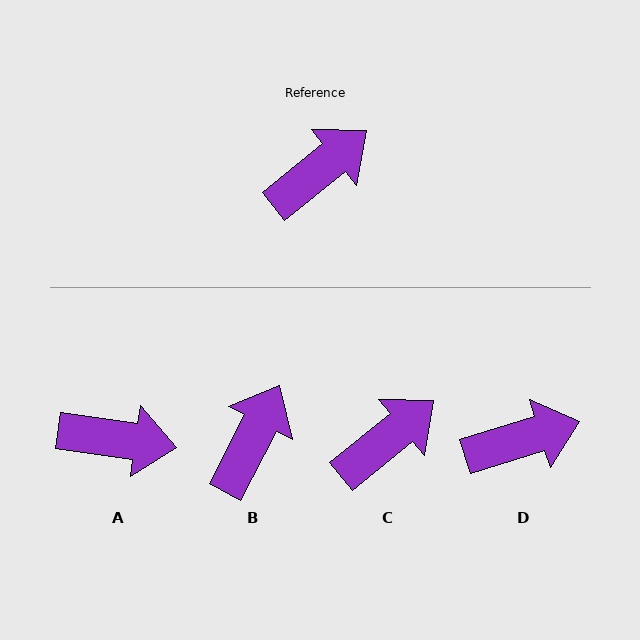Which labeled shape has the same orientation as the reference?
C.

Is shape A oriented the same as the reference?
No, it is off by about 47 degrees.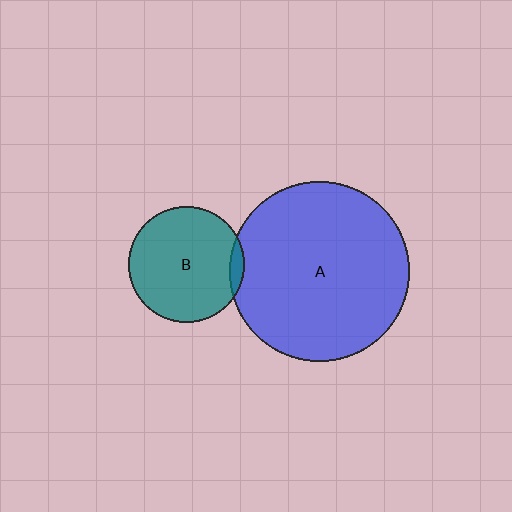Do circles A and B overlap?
Yes.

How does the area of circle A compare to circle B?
Approximately 2.4 times.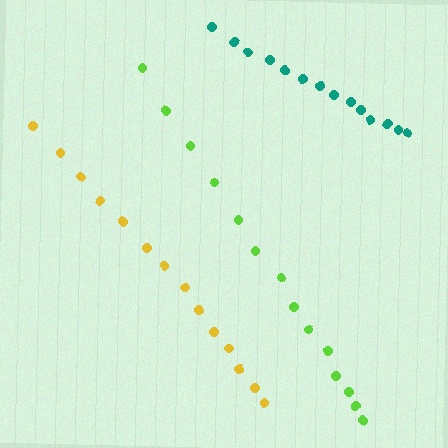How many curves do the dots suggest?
There are 3 distinct paths.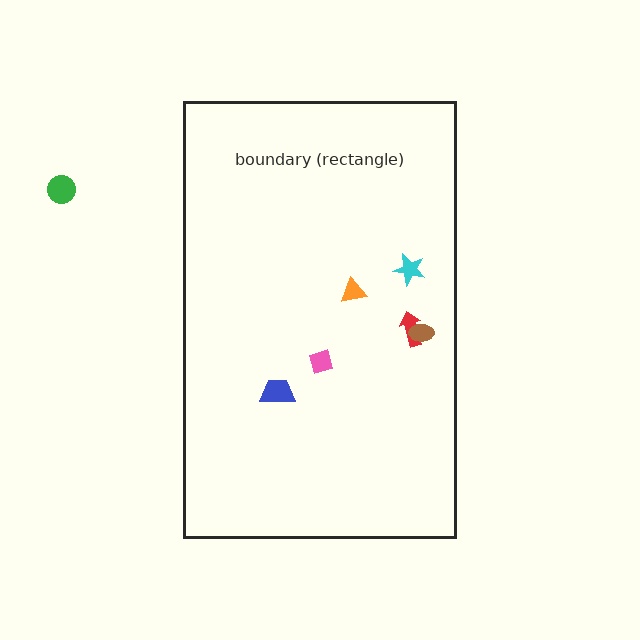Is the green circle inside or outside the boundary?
Outside.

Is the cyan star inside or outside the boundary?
Inside.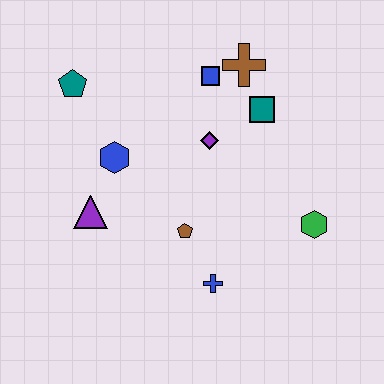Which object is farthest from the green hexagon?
The teal pentagon is farthest from the green hexagon.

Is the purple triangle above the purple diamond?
No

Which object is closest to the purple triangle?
The blue hexagon is closest to the purple triangle.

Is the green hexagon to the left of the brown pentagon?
No